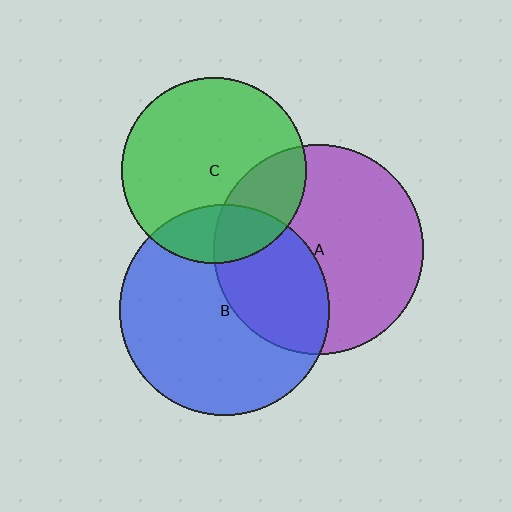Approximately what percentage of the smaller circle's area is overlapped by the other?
Approximately 20%.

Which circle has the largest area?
Circle B (blue).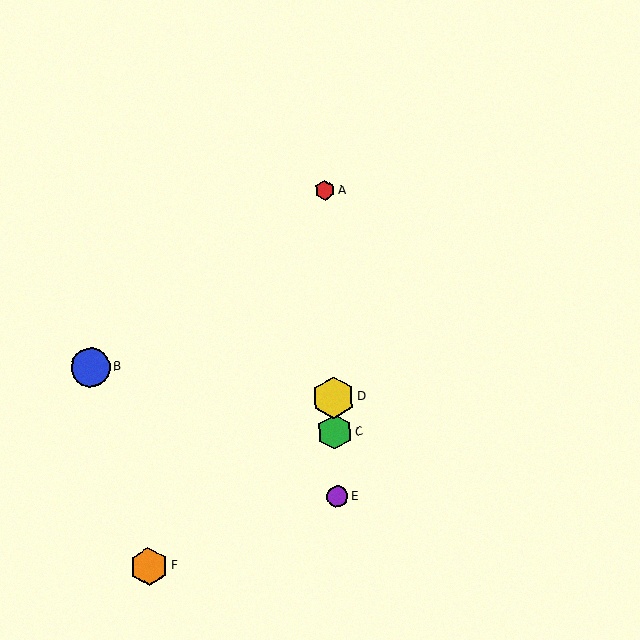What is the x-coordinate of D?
Object D is at x≈333.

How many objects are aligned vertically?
4 objects (A, C, D, E) are aligned vertically.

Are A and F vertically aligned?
No, A is at x≈325 and F is at x≈149.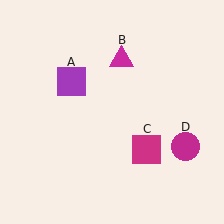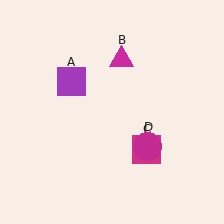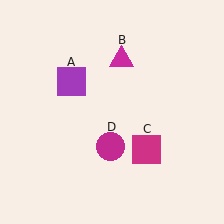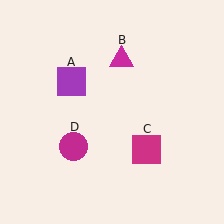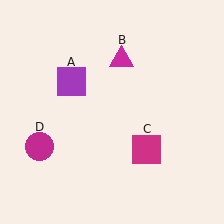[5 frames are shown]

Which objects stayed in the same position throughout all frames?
Purple square (object A) and magenta triangle (object B) and magenta square (object C) remained stationary.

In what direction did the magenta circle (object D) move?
The magenta circle (object D) moved left.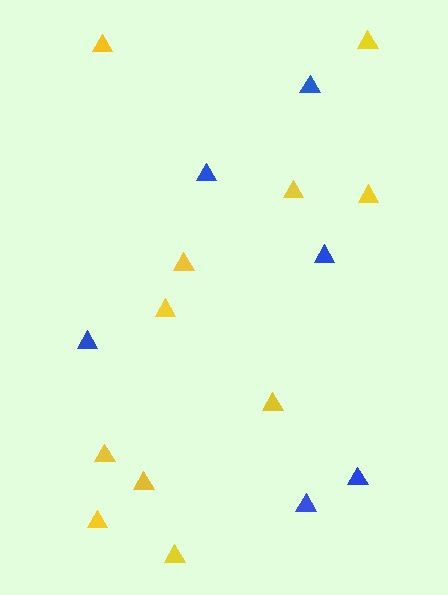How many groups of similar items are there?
There are 2 groups: one group of yellow triangles (11) and one group of blue triangles (6).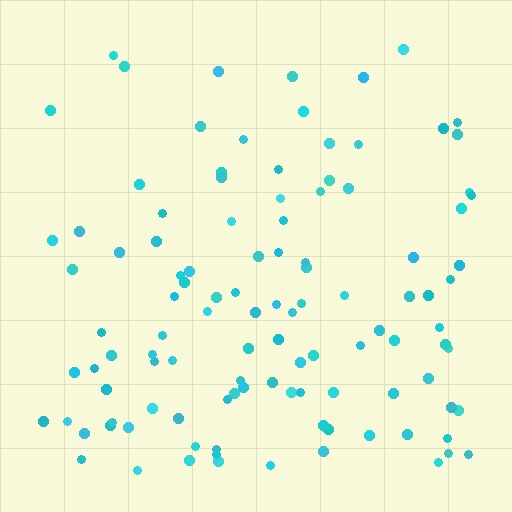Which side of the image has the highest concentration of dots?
The bottom.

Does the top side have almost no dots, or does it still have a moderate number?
Still a moderate number, just noticeably fewer than the bottom.